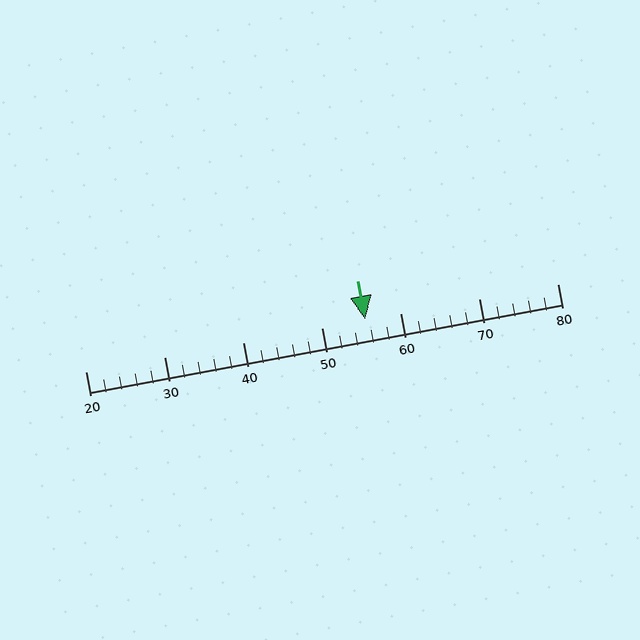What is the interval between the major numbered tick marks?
The major tick marks are spaced 10 units apart.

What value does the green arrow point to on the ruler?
The green arrow points to approximately 56.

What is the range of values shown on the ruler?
The ruler shows values from 20 to 80.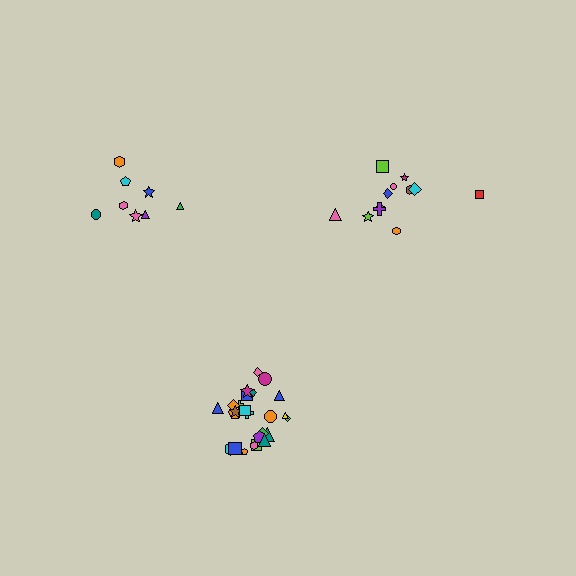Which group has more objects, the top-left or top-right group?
The top-right group.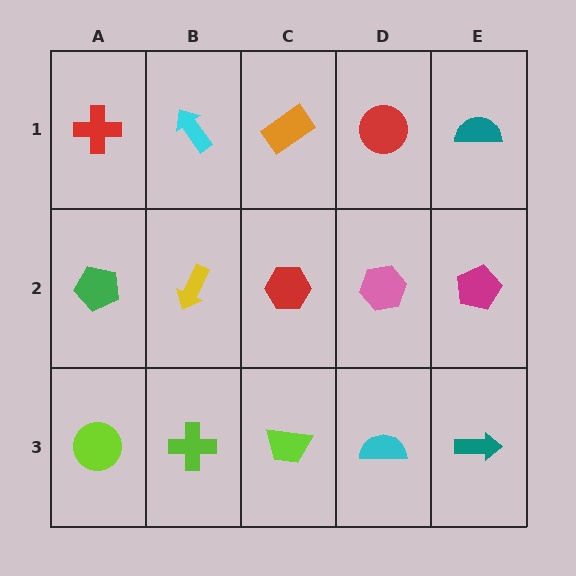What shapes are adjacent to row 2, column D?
A red circle (row 1, column D), a cyan semicircle (row 3, column D), a red hexagon (row 2, column C), a magenta pentagon (row 2, column E).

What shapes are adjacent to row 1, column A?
A green pentagon (row 2, column A), a cyan arrow (row 1, column B).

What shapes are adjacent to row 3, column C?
A red hexagon (row 2, column C), a lime cross (row 3, column B), a cyan semicircle (row 3, column D).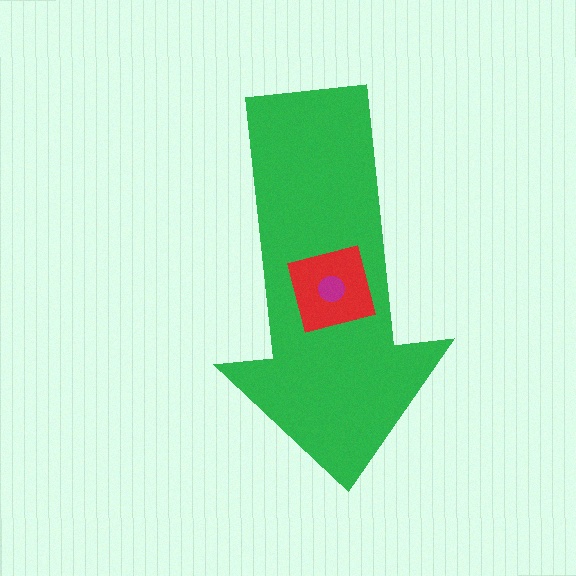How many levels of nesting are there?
3.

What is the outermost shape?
The green arrow.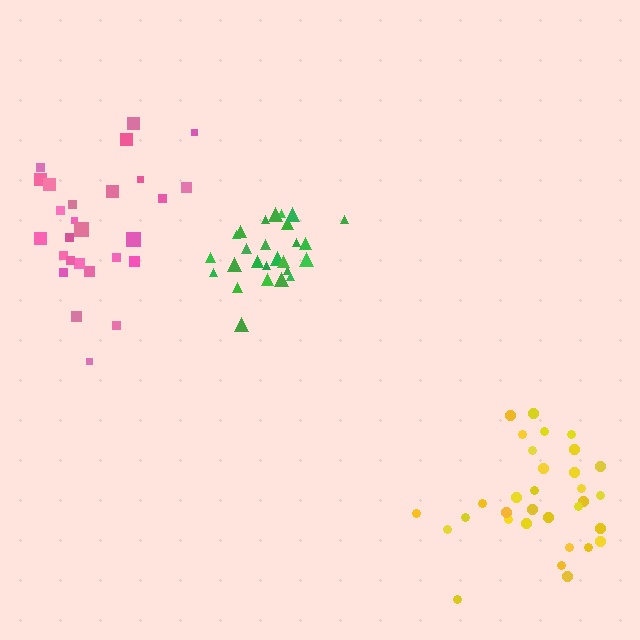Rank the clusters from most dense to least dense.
green, yellow, pink.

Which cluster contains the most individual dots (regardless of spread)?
Yellow (32).